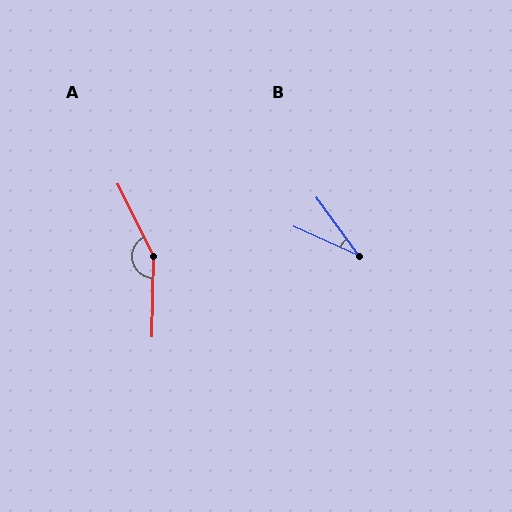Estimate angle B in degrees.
Approximately 30 degrees.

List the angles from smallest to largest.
B (30°), A (153°).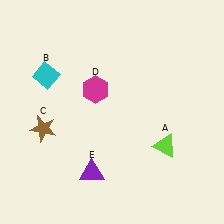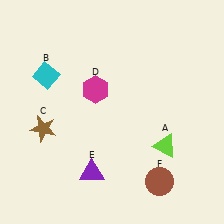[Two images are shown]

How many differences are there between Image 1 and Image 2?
There is 1 difference between the two images.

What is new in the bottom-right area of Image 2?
A brown circle (F) was added in the bottom-right area of Image 2.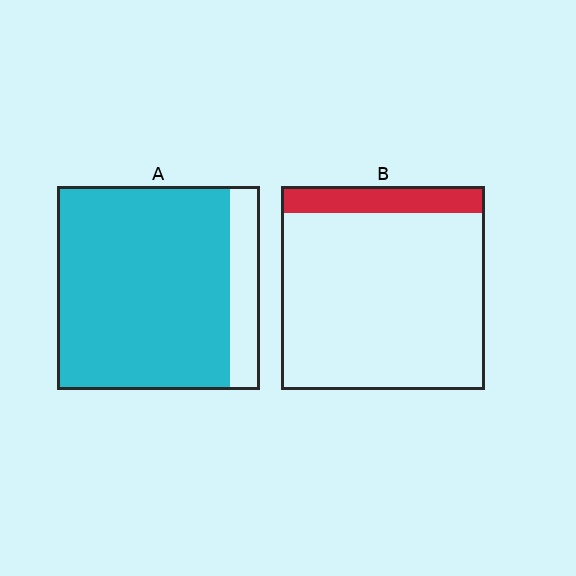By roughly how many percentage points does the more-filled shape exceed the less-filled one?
By roughly 70 percentage points (A over B).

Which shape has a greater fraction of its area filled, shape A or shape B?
Shape A.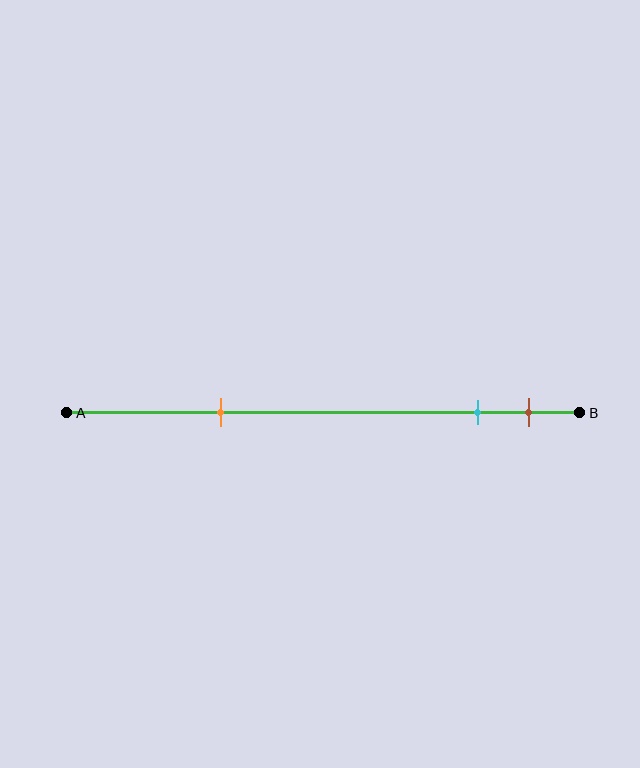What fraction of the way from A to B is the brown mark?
The brown mark is approximately 90% (0.9) of the way from A to B.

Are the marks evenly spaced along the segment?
No, the marks are not evenly spaced.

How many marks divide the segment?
There are 3 marks dividing the segment.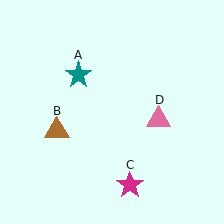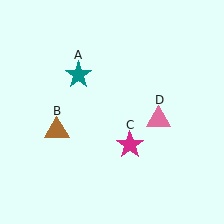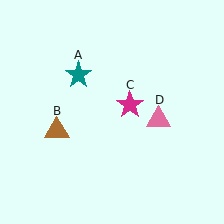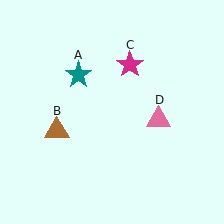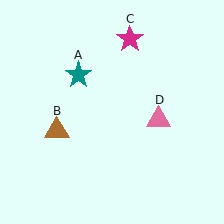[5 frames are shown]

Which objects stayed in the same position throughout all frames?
Teal star (object A) and brown triangle (object B) and pink triangle (object D) remained stationary.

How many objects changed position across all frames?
1 object changed position: magenta star (object C).